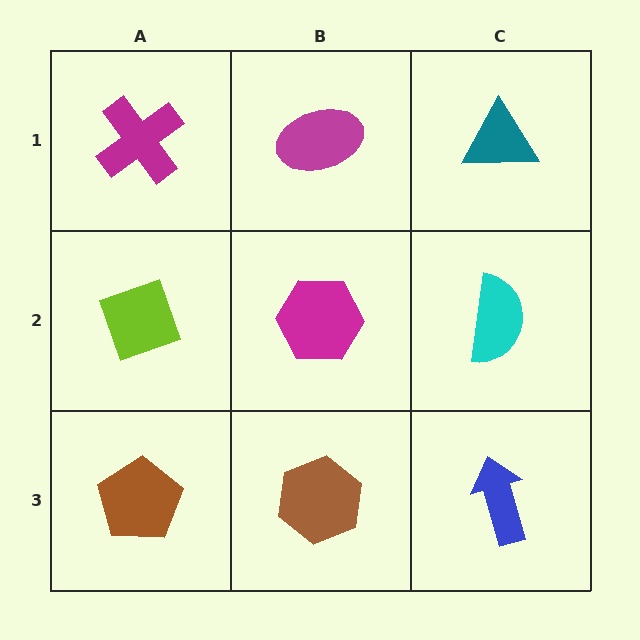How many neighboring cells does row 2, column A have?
3.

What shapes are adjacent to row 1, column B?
A magenta hexagon (row 2, column B), a magenta cross (row 1, column A), a teal triangle (row 1, column C).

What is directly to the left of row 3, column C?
A brown hexagon.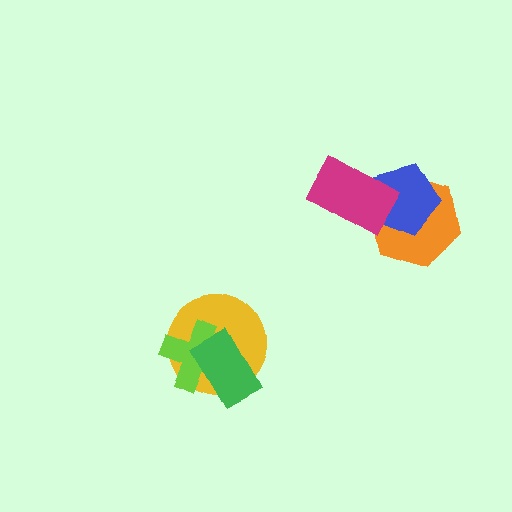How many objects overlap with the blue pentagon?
2 objects overlap with the blue pentagon.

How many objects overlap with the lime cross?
2 objects overlap with the lime cross.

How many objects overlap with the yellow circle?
2 objects overlap with the yellow circle.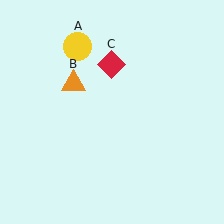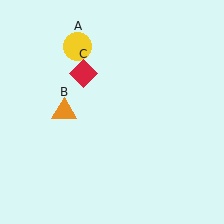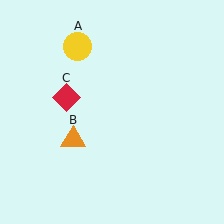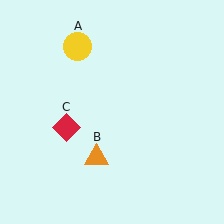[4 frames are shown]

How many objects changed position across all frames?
2 objects changed position: orange triangle (object B), red diamond (object C).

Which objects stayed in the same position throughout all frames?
Yellow circle (object A) remained stationary.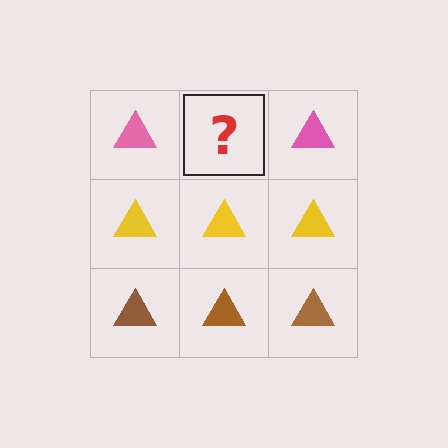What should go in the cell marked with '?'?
The missing cell should contain a pink triangle.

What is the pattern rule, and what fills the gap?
The rule is that each row has a consistent color. The gap should be filled with a pink triangle.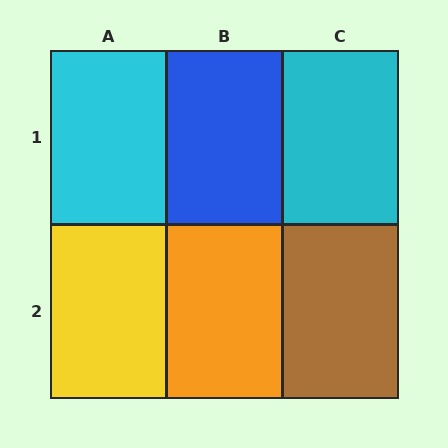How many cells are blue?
1 cell is blue.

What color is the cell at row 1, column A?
Cyan.